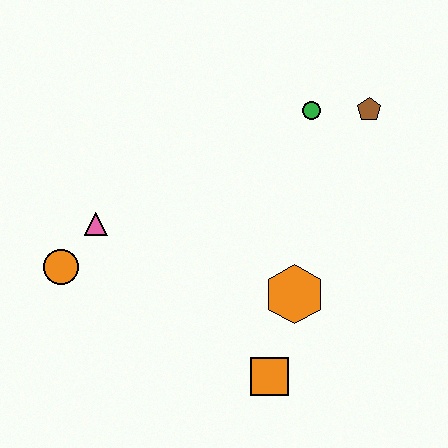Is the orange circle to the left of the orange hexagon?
Yes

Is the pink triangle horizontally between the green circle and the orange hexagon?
No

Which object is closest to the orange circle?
The pink triangle is closest to the orange circle.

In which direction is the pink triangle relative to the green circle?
The pink triangle is to the left of the green circle.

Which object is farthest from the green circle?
The orange circle is farthest from the green circle.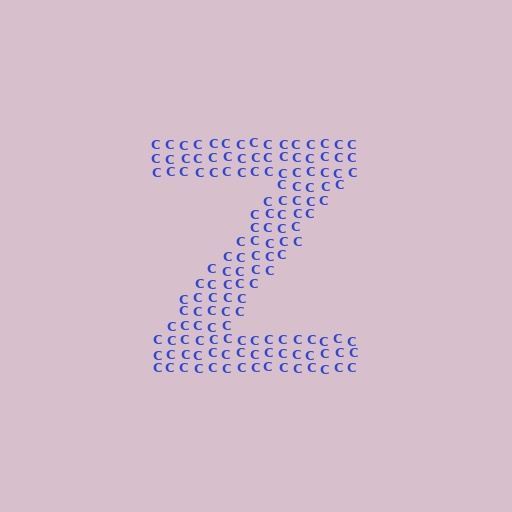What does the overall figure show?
The overall figure shows the letter Z.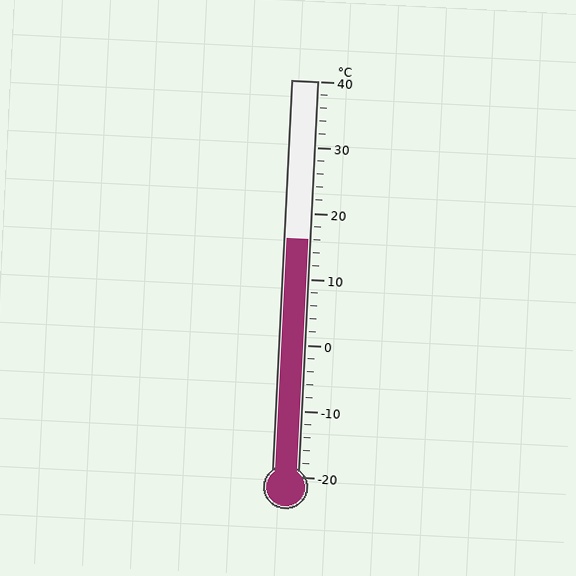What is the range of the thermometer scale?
The thermometer scale ranges from -20°C to 40°C.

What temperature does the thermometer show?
The thermometer shows approximately 16°C.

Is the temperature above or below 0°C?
The temperature is above 0°C.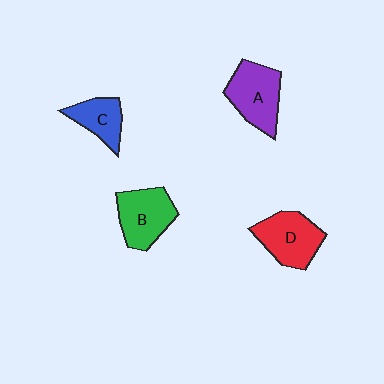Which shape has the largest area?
Shape A (purple).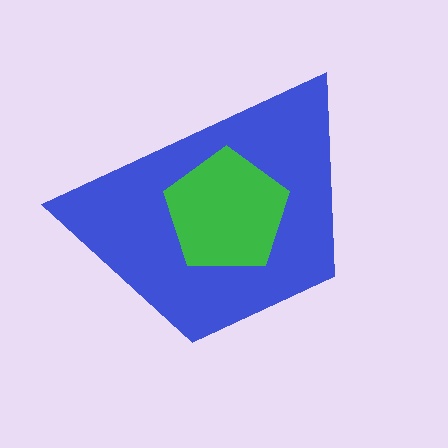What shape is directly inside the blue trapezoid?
The green pentagon.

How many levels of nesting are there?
2.